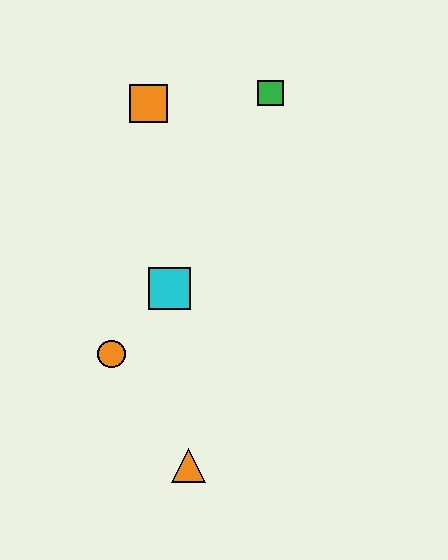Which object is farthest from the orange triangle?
The green square is farthest from the orange triangle.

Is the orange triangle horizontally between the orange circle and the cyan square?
No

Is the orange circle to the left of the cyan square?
Yes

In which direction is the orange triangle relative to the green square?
The orange triangle is below the green square.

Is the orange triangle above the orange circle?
No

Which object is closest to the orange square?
The green square is closest to the orange square.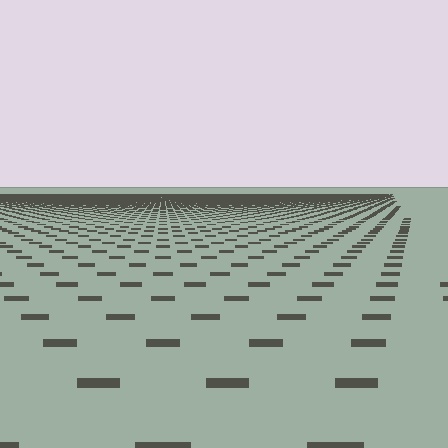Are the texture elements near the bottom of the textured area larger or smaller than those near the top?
Larger. Near the bottom, elements are closer to the viewer and appear at a bigger on-screen size.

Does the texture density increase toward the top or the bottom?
Density increases toward the top.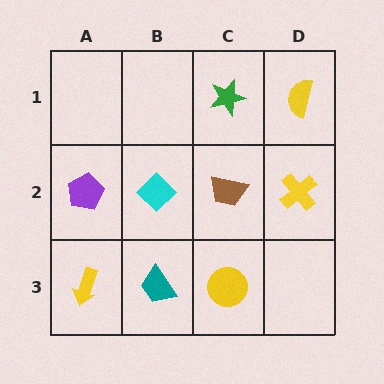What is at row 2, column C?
A brown trapezoid.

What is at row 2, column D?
A yellow cross.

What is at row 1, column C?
A green star.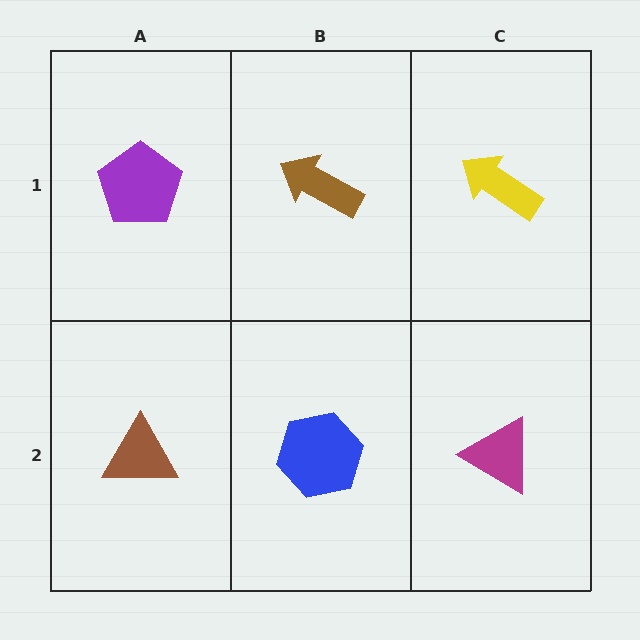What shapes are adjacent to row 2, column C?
A yellow arrow (row 1, column C), a blue hexagon (row 2, column B).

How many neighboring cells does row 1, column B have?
3.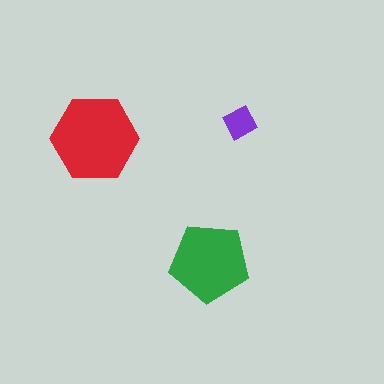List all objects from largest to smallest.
The red hexagon, the green pentagon, the purple square.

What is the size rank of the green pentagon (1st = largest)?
2nd.